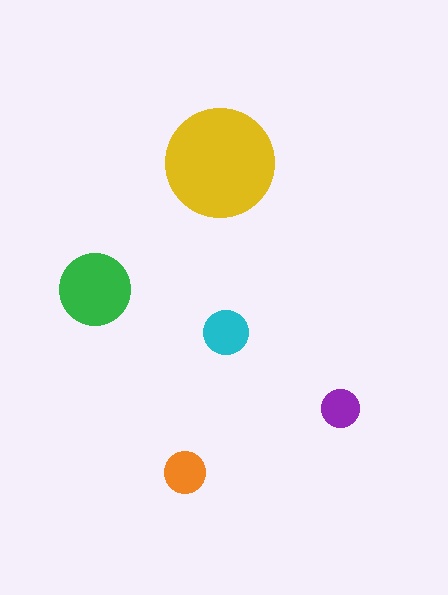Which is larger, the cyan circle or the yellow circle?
The yellow one.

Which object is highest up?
The yellow circle is topmost.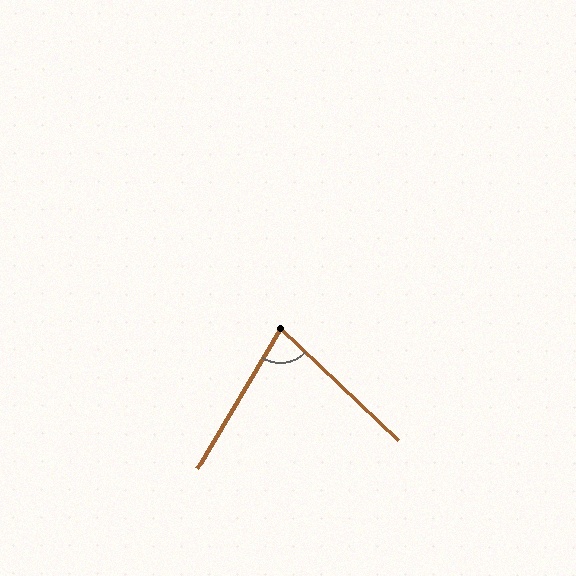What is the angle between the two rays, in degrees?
Approximately 77 degrees.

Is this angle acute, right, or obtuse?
It is acute.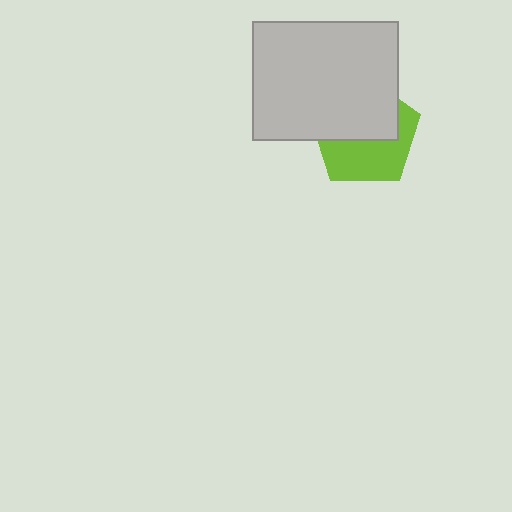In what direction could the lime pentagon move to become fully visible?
The lime pentagon could move down. That would shift it out from behind the light gray rectangle entirely.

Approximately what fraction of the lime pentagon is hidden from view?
Roughly 53% of the lime pentagon is hidden behind the light gray rectangle.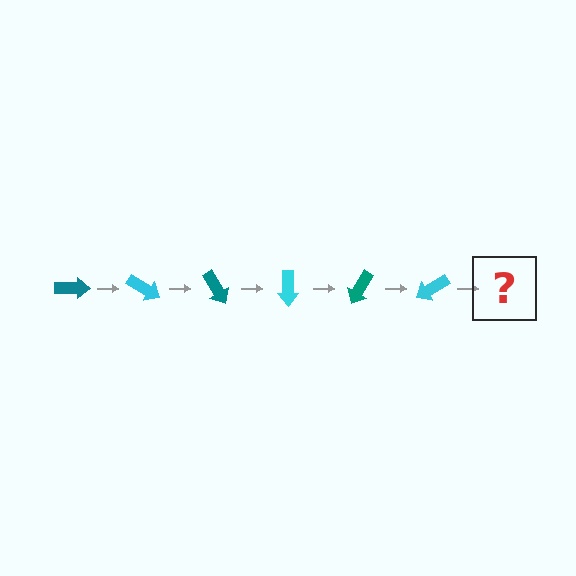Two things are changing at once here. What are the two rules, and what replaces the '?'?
The two rules are that it rotates 30 degrees each step and the color cycles through teal and cyan. The '?' should be a teal arrow, rotated 180 degrees from the start.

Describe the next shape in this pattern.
It should be a teal arrow, rotated 180 degrees from the start.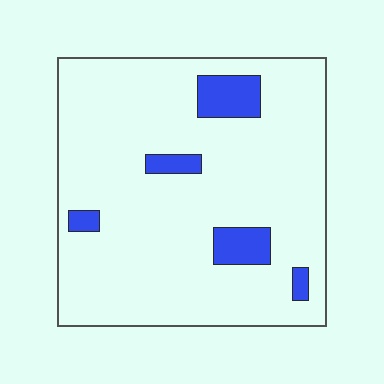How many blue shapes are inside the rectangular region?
5.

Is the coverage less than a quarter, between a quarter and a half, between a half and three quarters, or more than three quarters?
Less than a quarter.